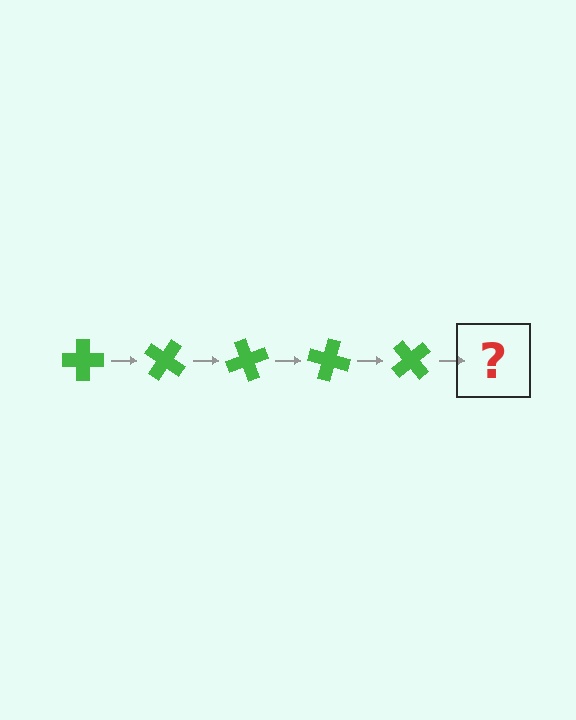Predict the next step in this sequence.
The next step is a green cross rotated 175 degrees.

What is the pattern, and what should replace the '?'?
The pattern is that the cross rotates 35 degrees each step. The '?' should be a green cross rotated 175 degrees.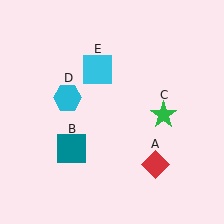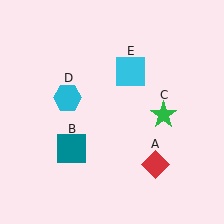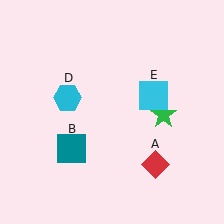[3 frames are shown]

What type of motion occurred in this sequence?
The cyan square (object E) rotated clockwise around the center of the scene.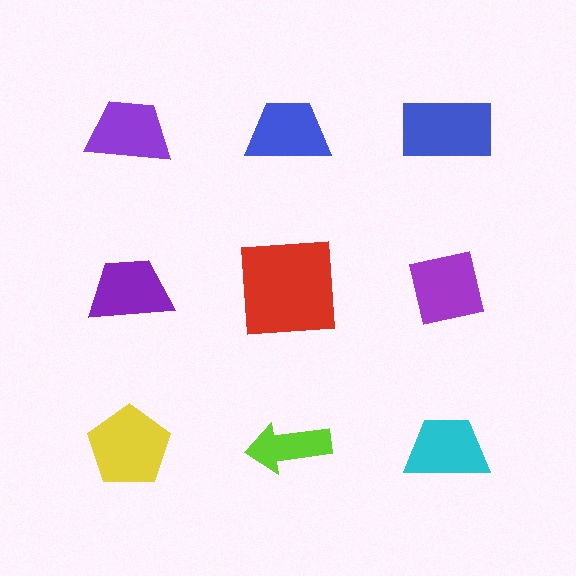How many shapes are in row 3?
3 shapes.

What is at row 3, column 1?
A yellow pentagon.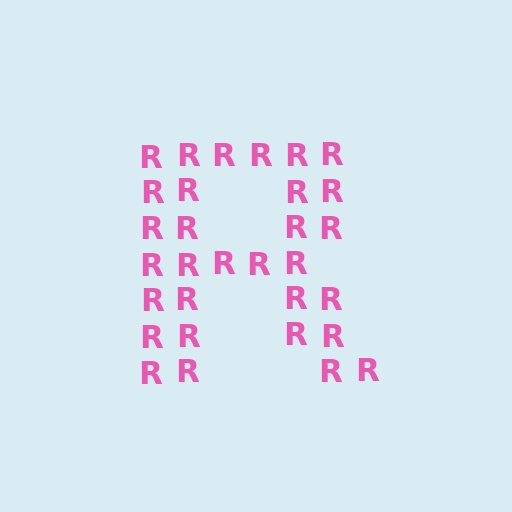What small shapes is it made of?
It is made of small letter R's.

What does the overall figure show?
The overall figure shows the letter R.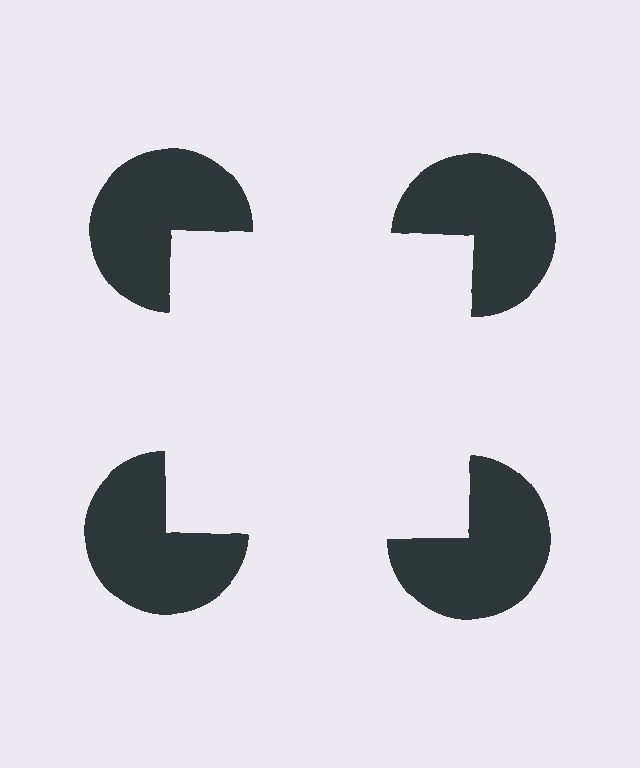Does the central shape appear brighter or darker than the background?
It typically appears slightly brighter than the background, even though no actual brightness change is drawn.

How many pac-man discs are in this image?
There are 4 — one at each vertex of the illusory square.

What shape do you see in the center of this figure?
An illusory square — its edges are inferred from the aligned wedge cuts in the pac-man discs, not physically drawn.